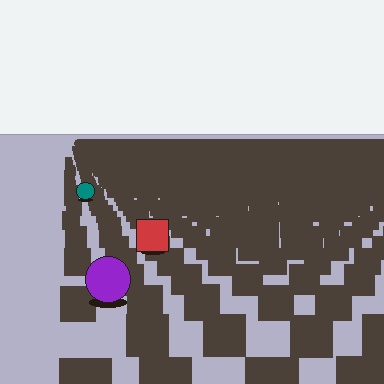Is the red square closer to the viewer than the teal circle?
Yes. The red square is closer — you can tell from the texture gradient: the ground texture is coarser near it.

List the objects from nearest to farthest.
From nearest to farthest: the purple circle, the red square, the teal circle.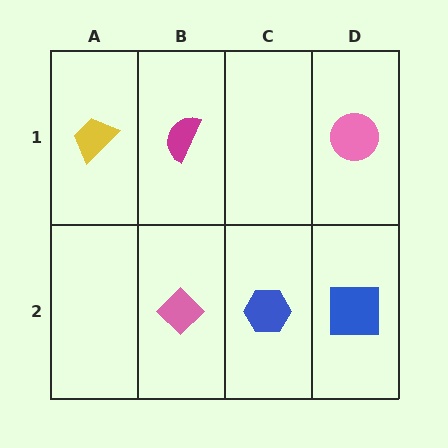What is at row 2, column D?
A blue square.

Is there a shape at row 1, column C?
No, that cell is empty.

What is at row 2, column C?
A blue hexagon.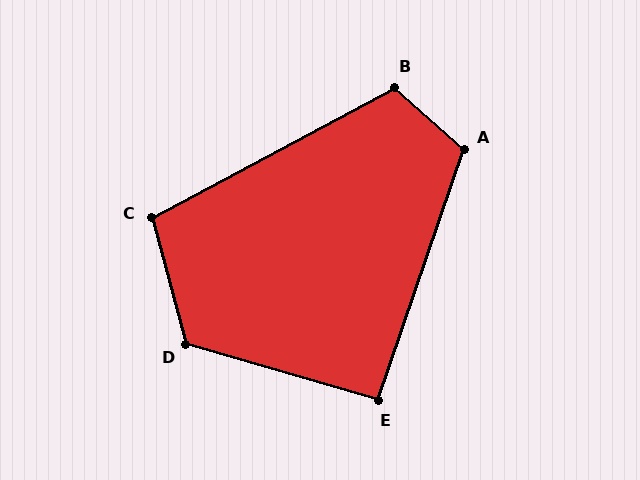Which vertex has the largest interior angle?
D, at approximately 121 degrees.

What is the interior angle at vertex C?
Approximately 103 degrees (obtuse).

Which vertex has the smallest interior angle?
E, at approximately 93 degrees.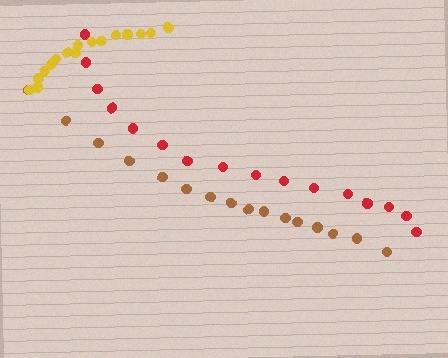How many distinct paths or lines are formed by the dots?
There are 3 distinct paths.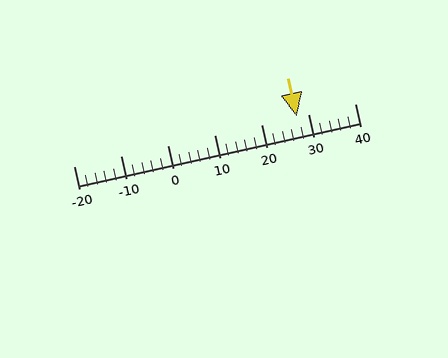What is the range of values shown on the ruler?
The ruler shows values from -20 to 40.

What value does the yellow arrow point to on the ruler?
The yellow arrow points to approximately 28.